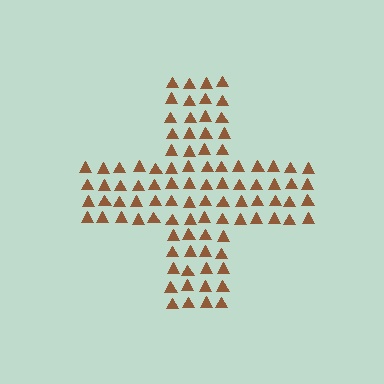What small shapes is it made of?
It is made of small triangles.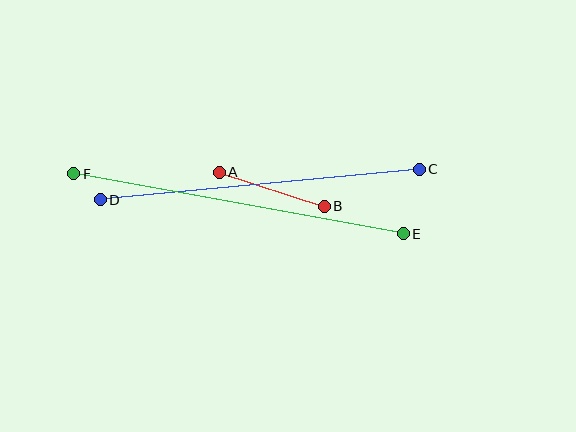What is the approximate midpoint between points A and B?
The midpoint is at approximately (272, 189) pixels.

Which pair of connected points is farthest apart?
Points E and F are farthest apart.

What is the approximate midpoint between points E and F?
The midpoint is at approximately (238, 204) pixels.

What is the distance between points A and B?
The distance is approximately 110 pixels.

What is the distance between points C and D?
The distance is approximately 321 pixels.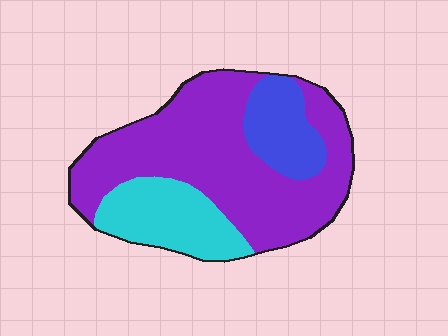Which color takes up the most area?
Purple, at roughly 65%.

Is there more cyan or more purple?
Purple.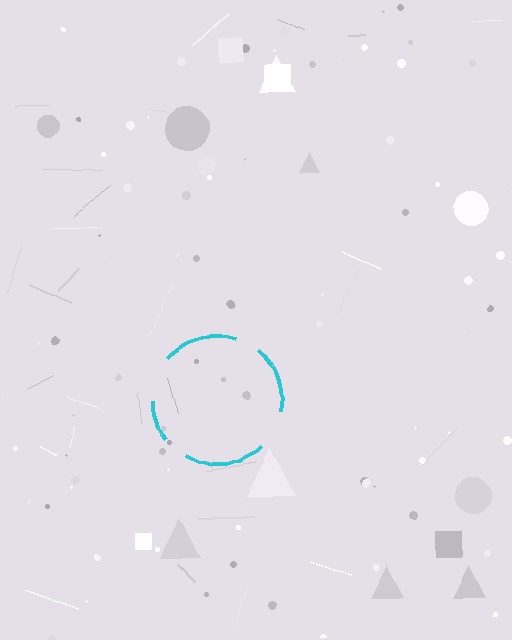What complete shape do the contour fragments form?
The contour fragments form a circle.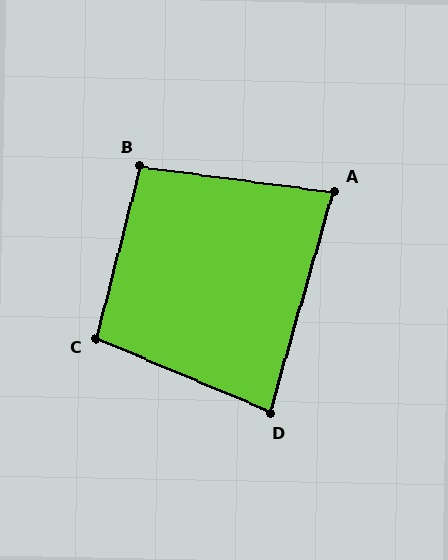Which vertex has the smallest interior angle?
A, at approximately 81 degrees.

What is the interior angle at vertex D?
Approximately 83 degrees (acute).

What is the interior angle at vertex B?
Approximately 97 degrees (obtuse).